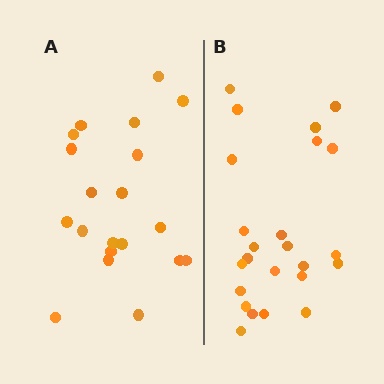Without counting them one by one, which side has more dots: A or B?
Region B (the right region) has more dots.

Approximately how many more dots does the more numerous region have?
Region B has about 4 more dots than region A.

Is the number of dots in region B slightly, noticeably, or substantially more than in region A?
Region B has only slightly more — the two regions are fairly close. The ratio is roughly 1.2 to 1.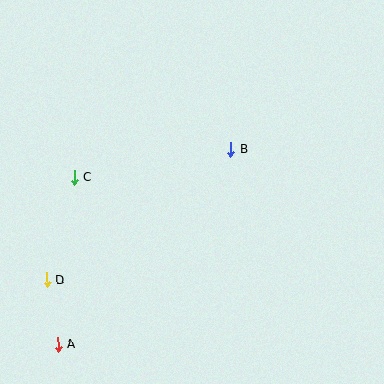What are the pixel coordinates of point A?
Point A is at (58, 345).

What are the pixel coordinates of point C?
Point C is at (74, 177).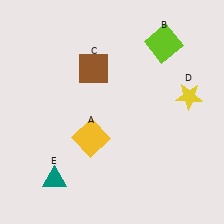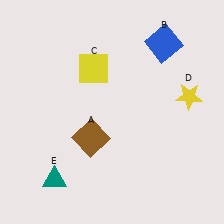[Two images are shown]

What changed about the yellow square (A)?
In Image 1, A is yellow. In Image 2, it changed to brown.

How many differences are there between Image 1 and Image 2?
There are 3 differences between the two images.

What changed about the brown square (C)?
In Image 1, C is brown. In Image 2, it changed to yellow.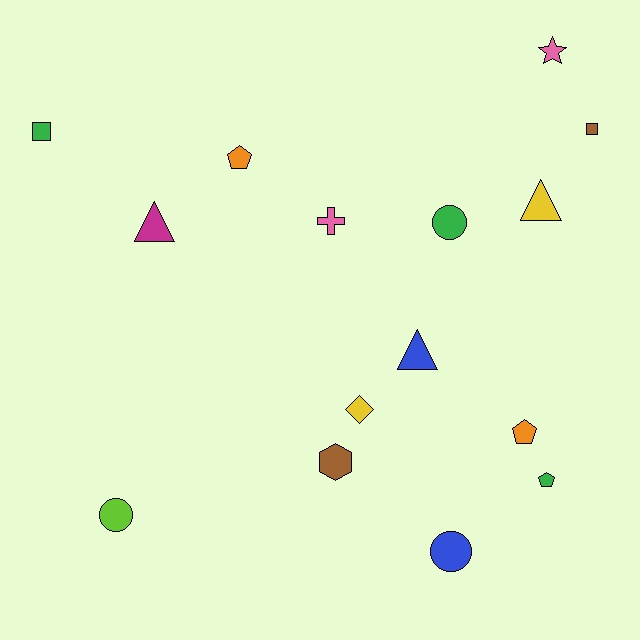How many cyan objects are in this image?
There are no cyan objects.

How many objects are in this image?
There are 15 objects.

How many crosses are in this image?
There is 1 cross.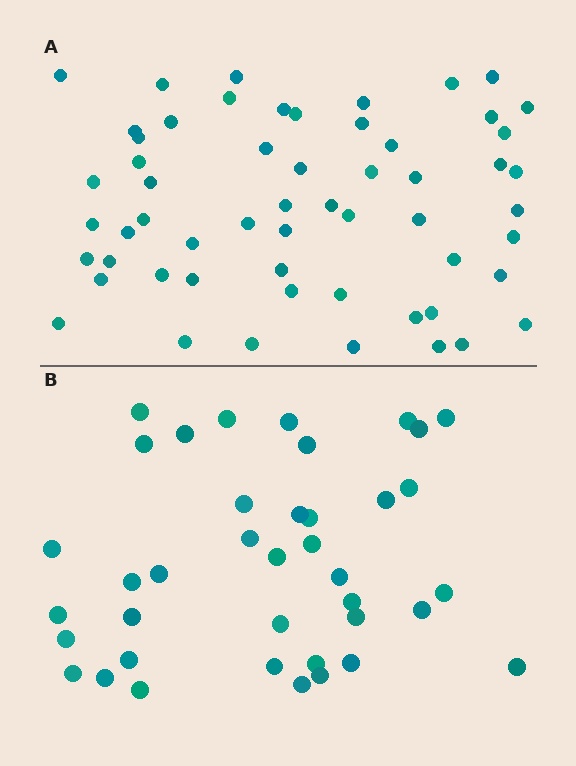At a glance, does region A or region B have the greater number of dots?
Region A (the top region) has more dots.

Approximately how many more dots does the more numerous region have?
Region A has approximately 20 more dots than region B.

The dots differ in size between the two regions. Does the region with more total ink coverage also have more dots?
No. Region B has more total ink coverage because its dots are larger, but region A actually contains more individual dots. Total area can be misleading — the number of items is what matters here.